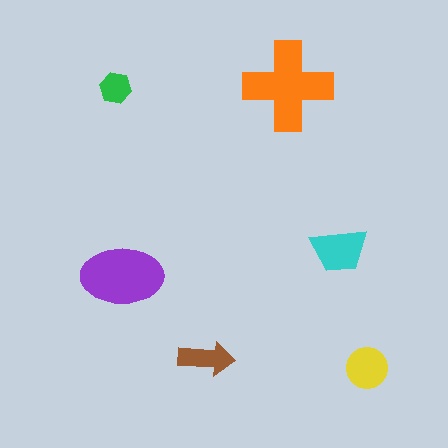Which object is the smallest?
The green hexagon.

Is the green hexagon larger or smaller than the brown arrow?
Smaller.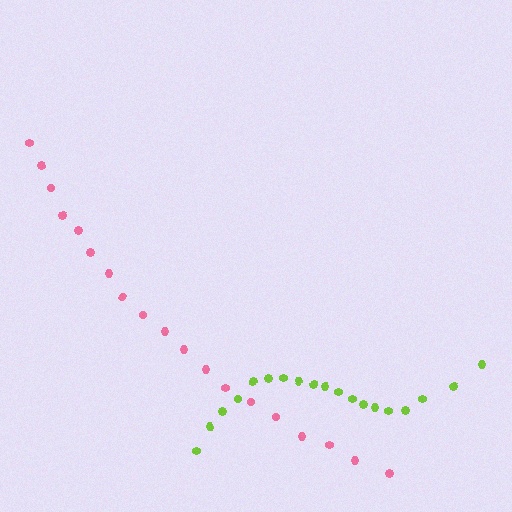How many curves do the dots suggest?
There are 2 distinct paths.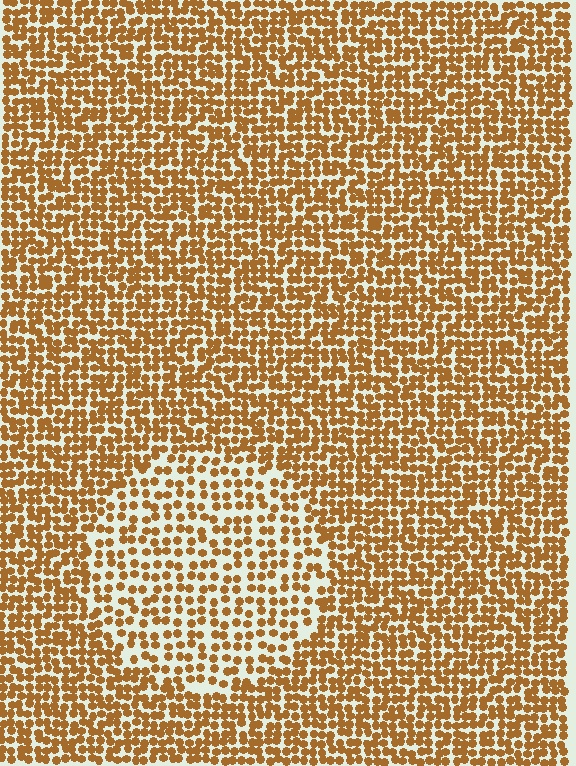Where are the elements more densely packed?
The elements are more densely packed outside the circle boundary.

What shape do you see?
I see a circle.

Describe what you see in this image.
The image contains small brown elements arranged at two different densities. A circle-shaped region is visible where the elements are less densely packed than the surrounding area.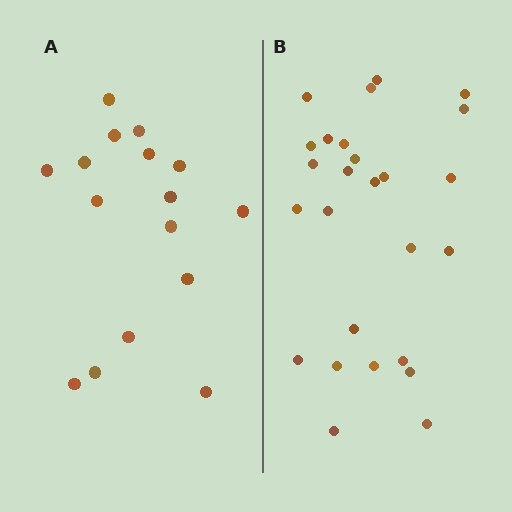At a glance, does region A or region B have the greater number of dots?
Region B (the right region) has more dots.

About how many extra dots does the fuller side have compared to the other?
Region B has roughly 10 or so more dots than region A.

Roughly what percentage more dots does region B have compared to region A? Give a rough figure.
About 60% more.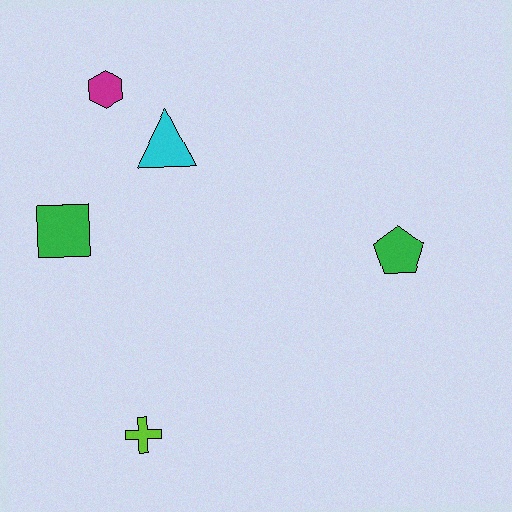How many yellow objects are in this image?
There are no yellow objects.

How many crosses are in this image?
There is 1 cross.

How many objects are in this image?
There are 5 objects.